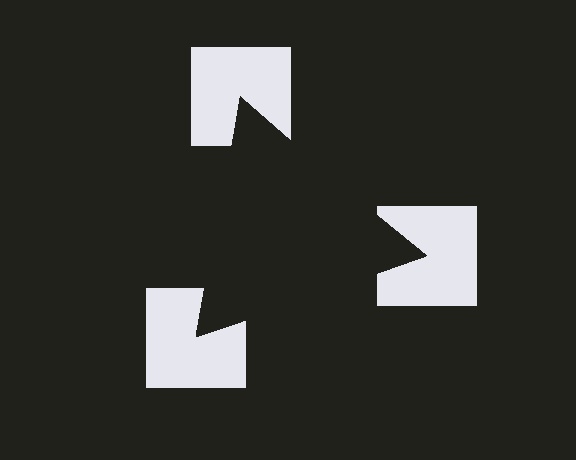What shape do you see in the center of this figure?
An illusory triangle — its edges are inferred from the aligned wedge cuts in the notched squares, not physically drawn.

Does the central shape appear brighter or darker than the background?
It typically appears slightly darker than the background, even though no actual brightness change is drawn.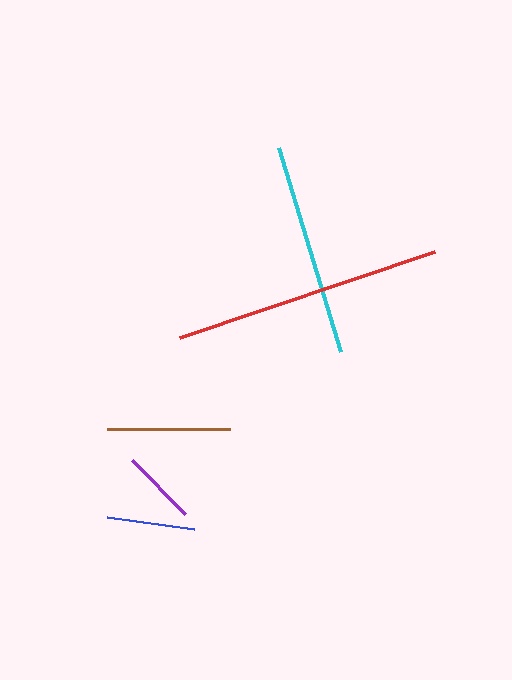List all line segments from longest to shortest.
From longest to shortest: red, cyan, brown, blue, purple.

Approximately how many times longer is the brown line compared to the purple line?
The brown line is approximately 1.6 times the length of the purple line.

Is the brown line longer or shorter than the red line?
The red line is longer than the brown line.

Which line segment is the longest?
The red line is the longest at approximately 270 pixels.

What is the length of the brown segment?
The brown segment is approximately 123 pixels long.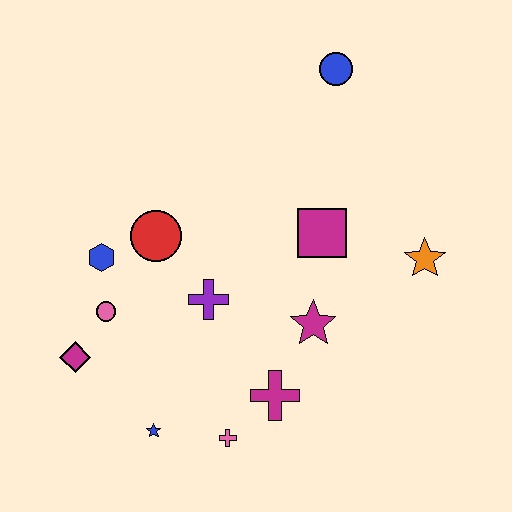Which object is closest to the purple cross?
The red circle is closest to the purple cross.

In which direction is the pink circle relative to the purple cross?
The pink circle is to the left of the purple cross.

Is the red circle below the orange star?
No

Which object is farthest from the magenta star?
The blue circle is farthest from the magenta star.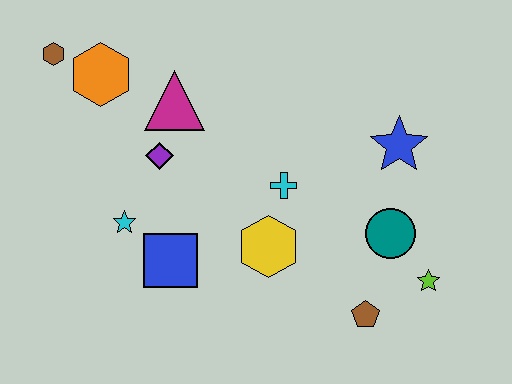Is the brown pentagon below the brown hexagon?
Yes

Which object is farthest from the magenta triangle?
The lime star is farthest from the magenta triangle.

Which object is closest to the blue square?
The cyan star is closest to the blue square.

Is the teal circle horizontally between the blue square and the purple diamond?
No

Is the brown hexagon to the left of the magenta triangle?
Yes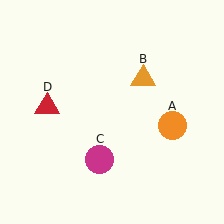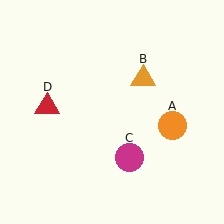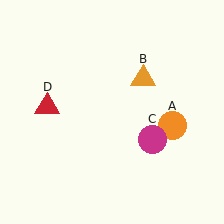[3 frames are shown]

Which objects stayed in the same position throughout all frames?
Orange circle (object A) and orange triangle (object B) and red triangle (object D) remained stationary.